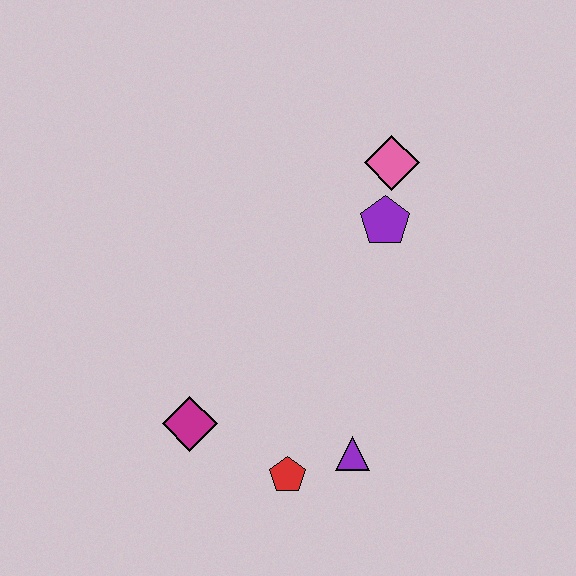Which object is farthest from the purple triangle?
The pink diamond is farthest from the purple triangle.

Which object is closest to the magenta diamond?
The red pentagon is closest to the magenta diamond.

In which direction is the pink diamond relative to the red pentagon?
The pink diamond is above the red pentagon.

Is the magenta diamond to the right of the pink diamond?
No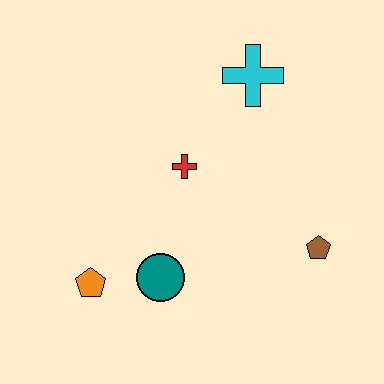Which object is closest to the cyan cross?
The red cross is closest to the cyan cross.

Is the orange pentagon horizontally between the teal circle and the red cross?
No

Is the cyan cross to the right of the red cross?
Yes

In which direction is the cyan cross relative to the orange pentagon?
The cyan cross is above the orange pentagon.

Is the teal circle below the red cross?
Yes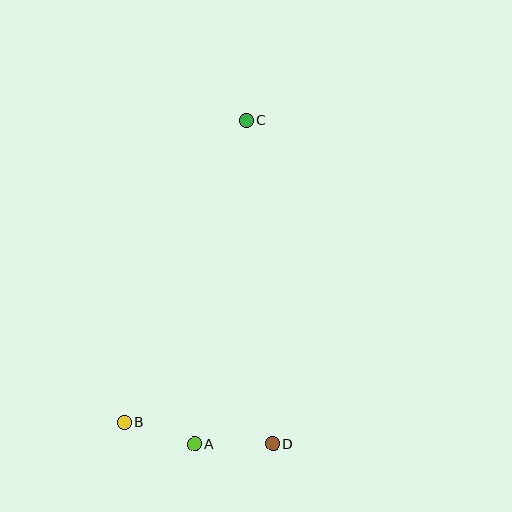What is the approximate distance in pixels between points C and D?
The distance between C and D is approximately 324 pixels.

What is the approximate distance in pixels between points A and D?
The distance between A and D is approximately 78 pixels.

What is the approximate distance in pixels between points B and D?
The distance between B and D is approximately 150 pixels.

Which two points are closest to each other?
Points A and B are closest to each other.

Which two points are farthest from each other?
Points A and C are farthest from each other.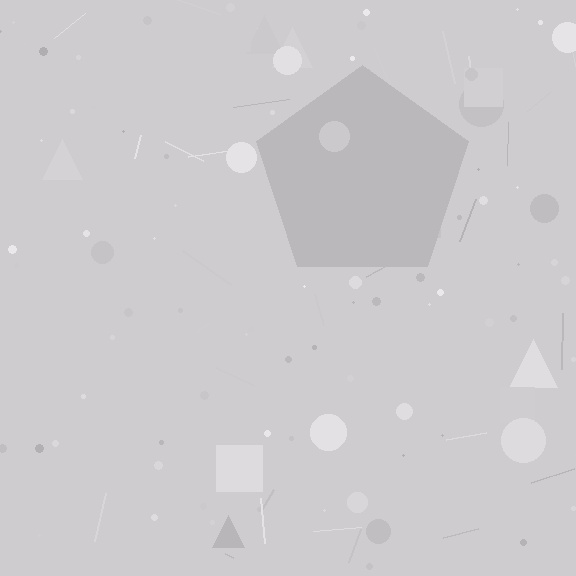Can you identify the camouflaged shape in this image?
The camouflaged shape is a pentagon.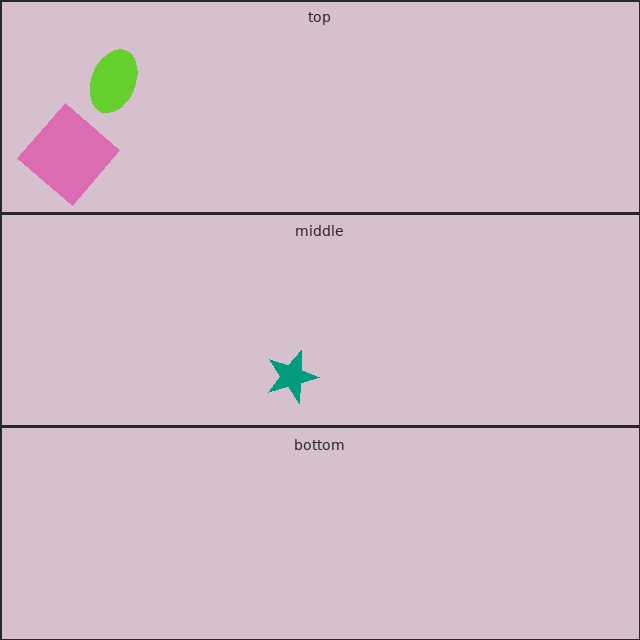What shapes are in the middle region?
The teal star.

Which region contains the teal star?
The middle region.